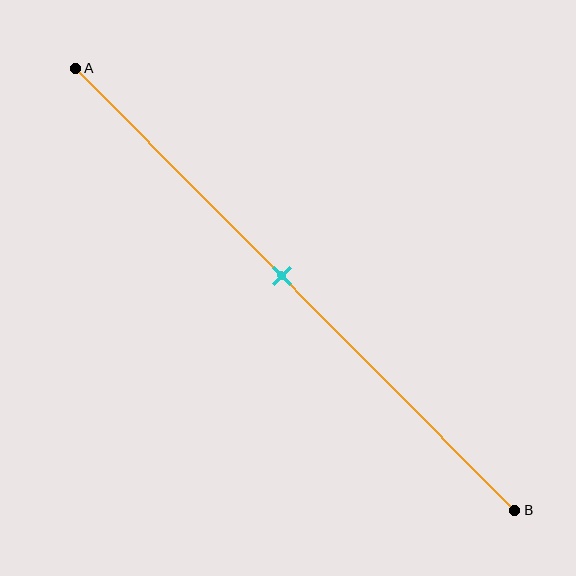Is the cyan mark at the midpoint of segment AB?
No, the mark is at about 45% from A, not at the 50% midpoint.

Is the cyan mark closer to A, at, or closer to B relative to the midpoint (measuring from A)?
The cyan mark is closer to point A than the midpoint of segment AB.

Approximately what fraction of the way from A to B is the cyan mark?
The cyan mark is approximately 45% of the way from A to B.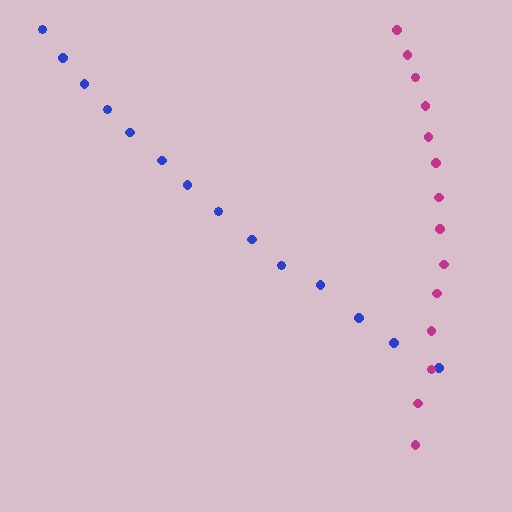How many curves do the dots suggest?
There are 2 distinct paths.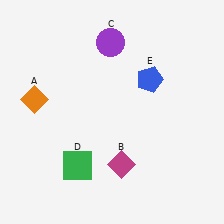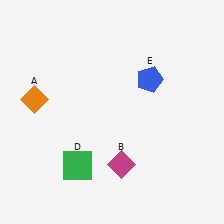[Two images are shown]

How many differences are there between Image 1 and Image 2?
There is 1 difference between the two images.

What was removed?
The purple circle (C) was removed in Image 2.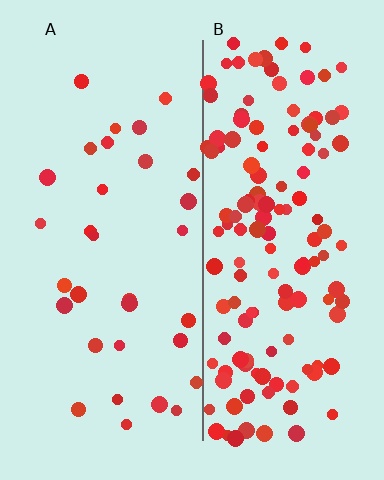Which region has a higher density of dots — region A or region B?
B (the right).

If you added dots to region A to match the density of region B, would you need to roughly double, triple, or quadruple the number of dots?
Approximately quadruple.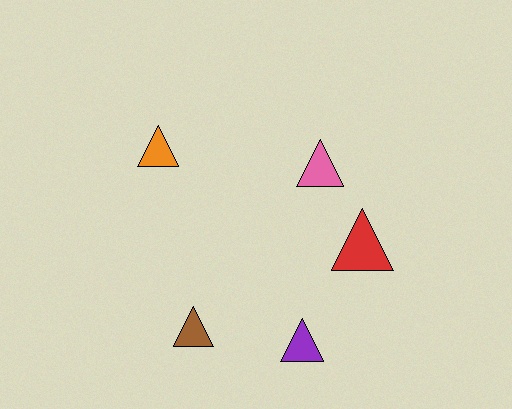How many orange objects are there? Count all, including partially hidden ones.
There is 1 orange object.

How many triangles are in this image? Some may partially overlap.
There are 5 triangles.